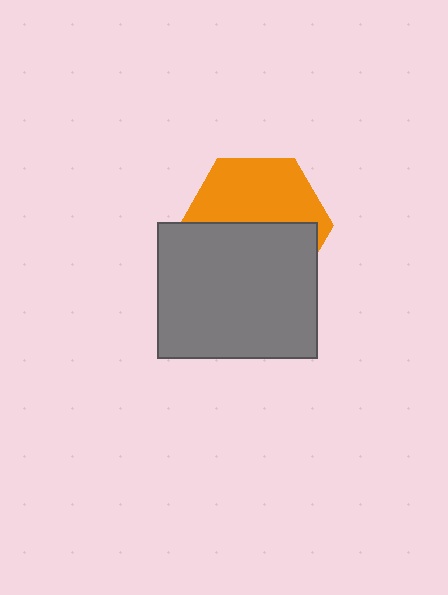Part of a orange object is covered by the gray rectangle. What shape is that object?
It is a hexagon.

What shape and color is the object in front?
The object in front is a gray rectangle.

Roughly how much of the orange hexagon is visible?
About half of it is visible (roughly 48%).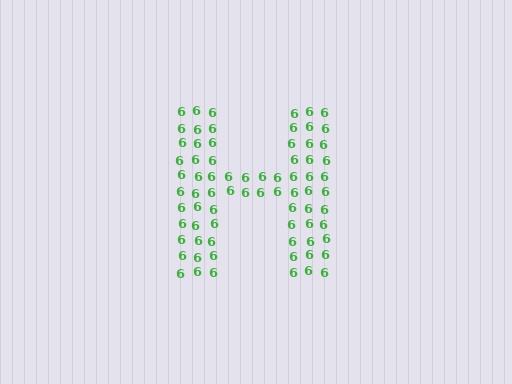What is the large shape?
The large shape is the letter H.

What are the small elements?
The small elements are digit 6's.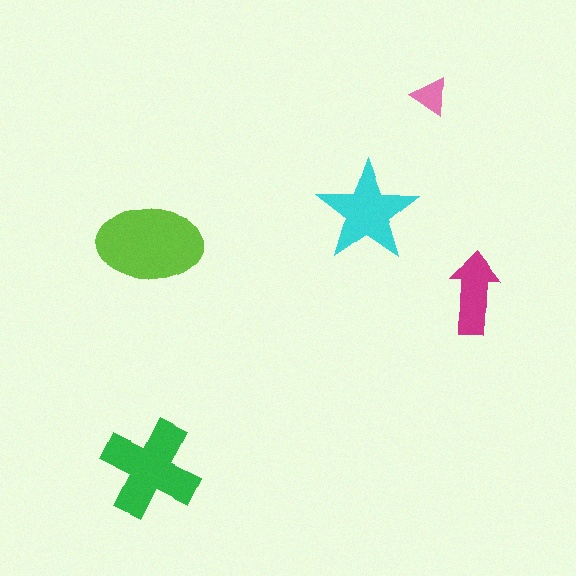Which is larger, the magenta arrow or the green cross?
The green cross.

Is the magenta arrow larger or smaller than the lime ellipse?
Smaller.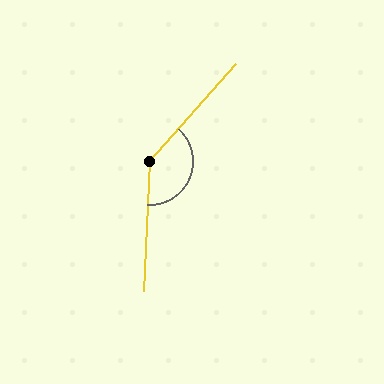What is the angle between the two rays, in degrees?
Approximately 141 degrees.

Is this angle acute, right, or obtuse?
It is obtuse.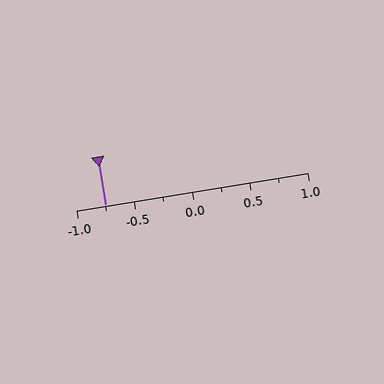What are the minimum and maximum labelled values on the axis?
The axis runs from -1.0 to 1.0.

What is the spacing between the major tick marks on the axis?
The major ticks are spaced 0.5 apart.